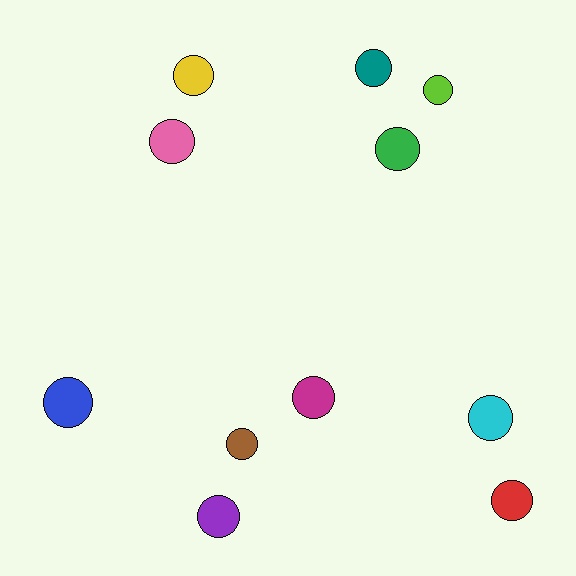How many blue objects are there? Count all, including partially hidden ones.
There is 1 blue object.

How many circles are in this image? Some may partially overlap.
There are 11 circles.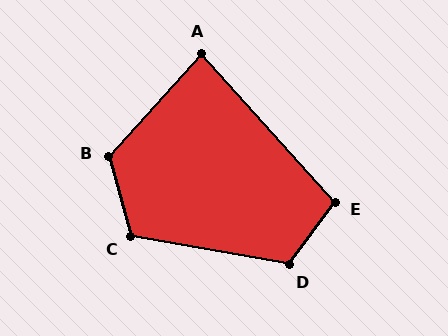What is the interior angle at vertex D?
Approximately 117 degrees (obtuse).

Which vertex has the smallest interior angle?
A, at approximately 84 degrees.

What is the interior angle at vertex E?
Approximately 101 degrees (obtuse).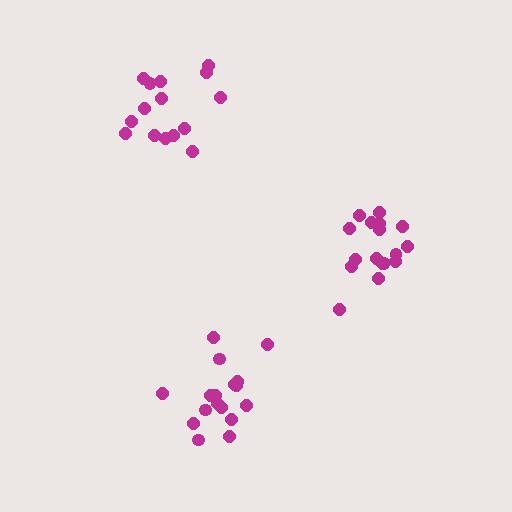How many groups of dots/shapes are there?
There are 3 groups.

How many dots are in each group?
Group 1: 17 dots, Group 2: 17 dots, Group 3: 15 dots (49 total).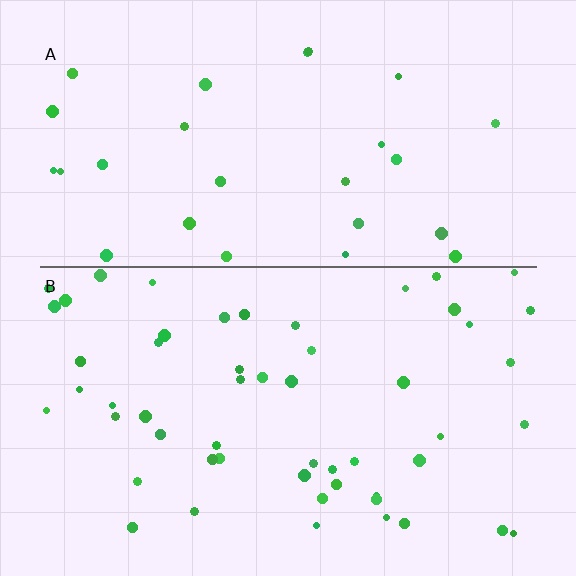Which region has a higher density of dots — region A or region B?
B (the bottom).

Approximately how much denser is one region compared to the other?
Approximately 2.0× — region B over region A.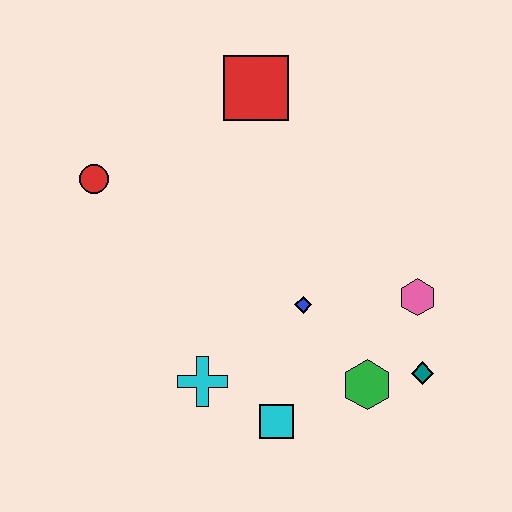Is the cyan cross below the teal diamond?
Yes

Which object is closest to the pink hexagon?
The teal diamond is closest to the pink hexagon.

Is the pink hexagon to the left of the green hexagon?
No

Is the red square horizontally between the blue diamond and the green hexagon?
No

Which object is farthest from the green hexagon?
The red circle is farthest from the green hexagon.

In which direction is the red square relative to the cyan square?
The red square is above the cyan square.